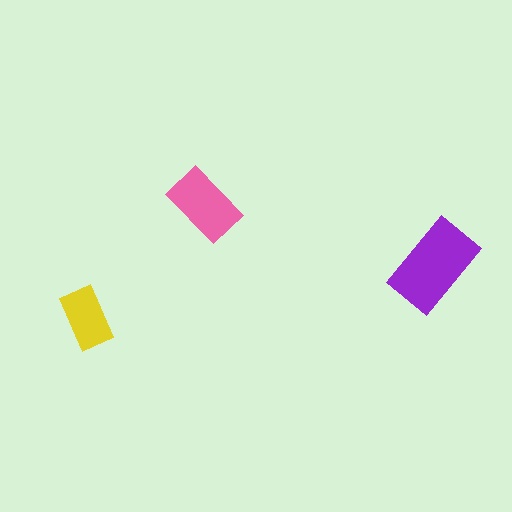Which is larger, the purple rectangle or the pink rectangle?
The purple one.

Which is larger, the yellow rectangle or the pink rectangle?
The pink one.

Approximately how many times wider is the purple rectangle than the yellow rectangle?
About 1.5 times wider.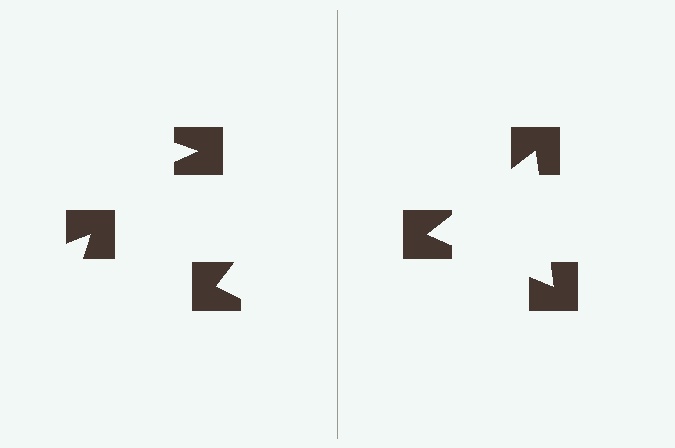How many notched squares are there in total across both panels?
6 — 3 on each side.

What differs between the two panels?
The notched squares are positioned identically on both sides; only the wedge orientations differ. On the right they align to a triangle; on the left they are misaligned.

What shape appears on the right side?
An illusory triangle.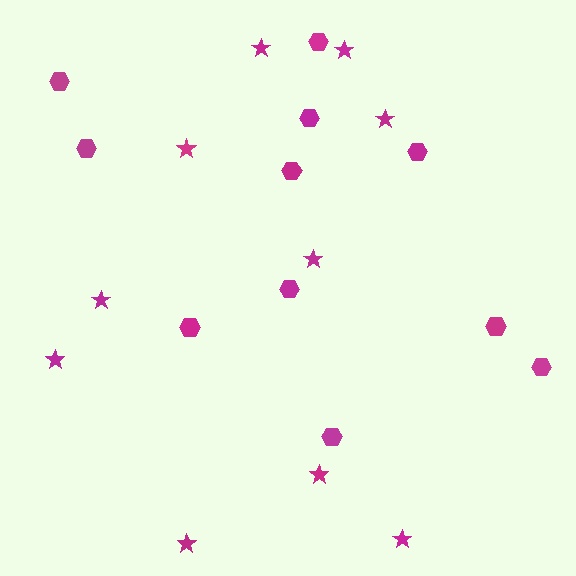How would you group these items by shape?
There are 2 groups: one group of hexagons (11) and one group of stars (10).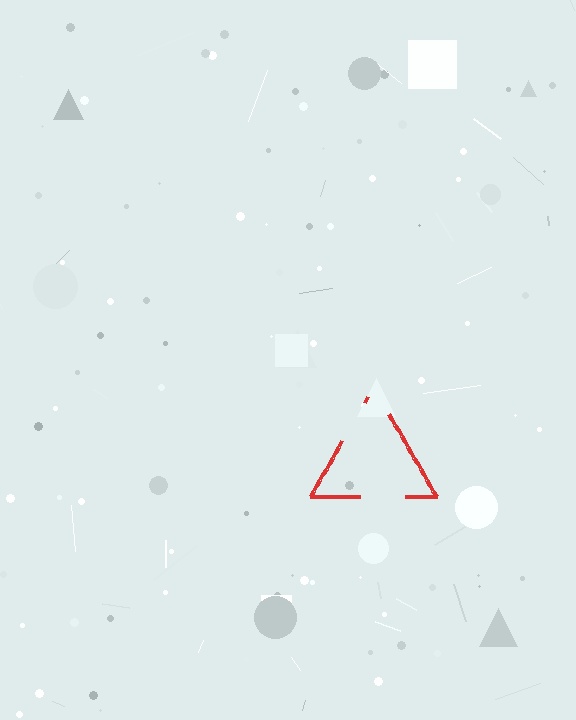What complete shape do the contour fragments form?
The contour fragments form a triangle.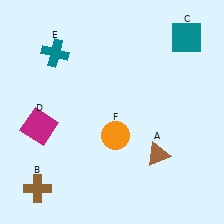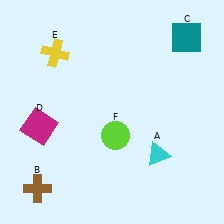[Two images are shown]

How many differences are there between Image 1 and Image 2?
There are 3 differences between the two images.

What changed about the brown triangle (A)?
In Image 1, A is brown. In Image 2, it changed to cyan.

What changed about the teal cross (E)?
In Image 1, E is teal. In Image 2, it changed to yellow.